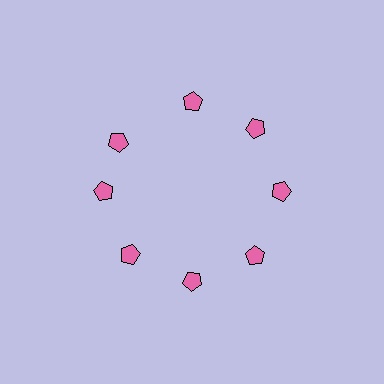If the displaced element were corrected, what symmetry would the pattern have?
It would have 8-fold rotational symmetry — the pattern would map onto itself every 45 degrees.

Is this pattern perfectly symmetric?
No. The 8 pink pentagons are arranged in a ring, but one element near the 10 o'clock position is rotated out of alignment along the ring, breaking the 8-fold rotational symmetry.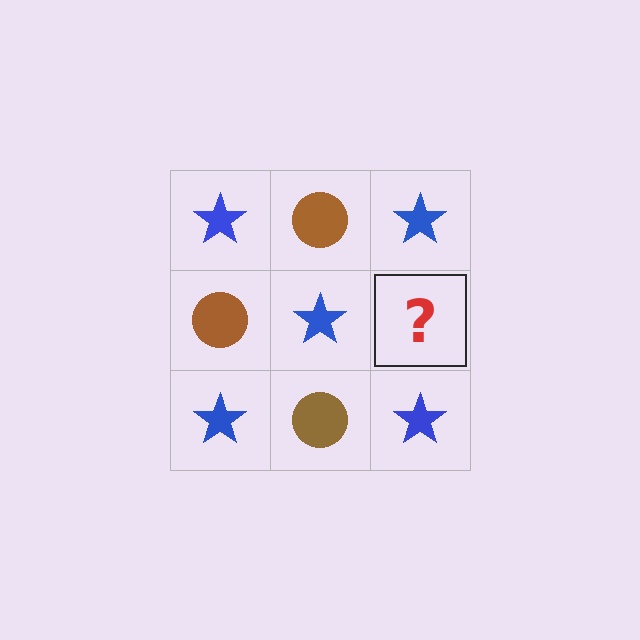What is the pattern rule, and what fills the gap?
The rule is that it alternates blue star and brown circle in a checkerboard pattern. The gap should be filled with a brown circle.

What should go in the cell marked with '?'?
The missing cell should contain a brown circle.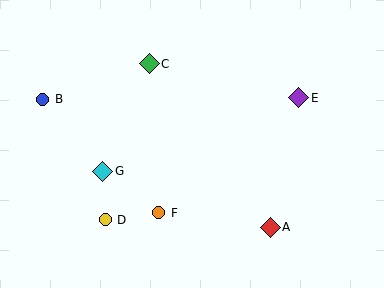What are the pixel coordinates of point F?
Point F is at (159, 213).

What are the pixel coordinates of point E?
Point E is at (299, 98).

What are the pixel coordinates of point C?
Point C is at (149, 64).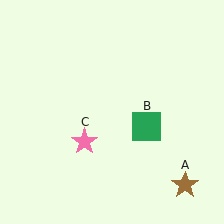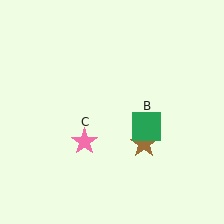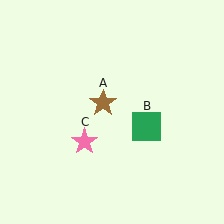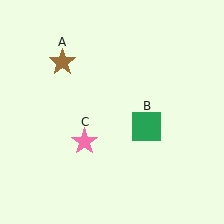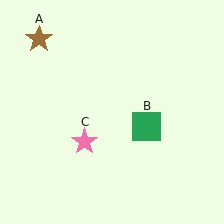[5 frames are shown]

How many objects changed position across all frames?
1 object changed position: brown star (object A).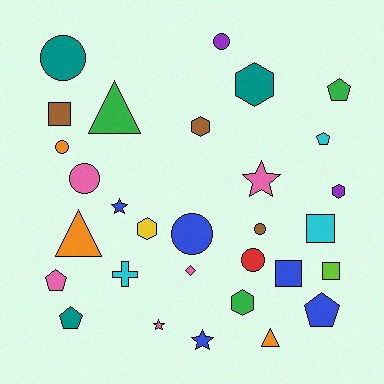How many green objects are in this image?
There are 3 green objects.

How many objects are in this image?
There are 30 objects.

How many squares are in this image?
There are 4 squares.